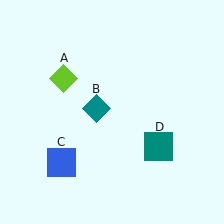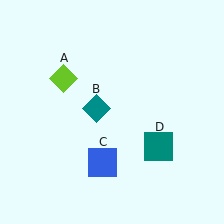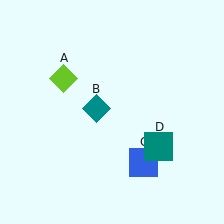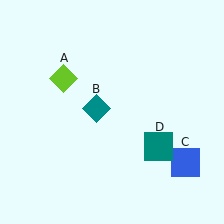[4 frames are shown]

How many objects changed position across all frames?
1 object changed position: blue square (object C).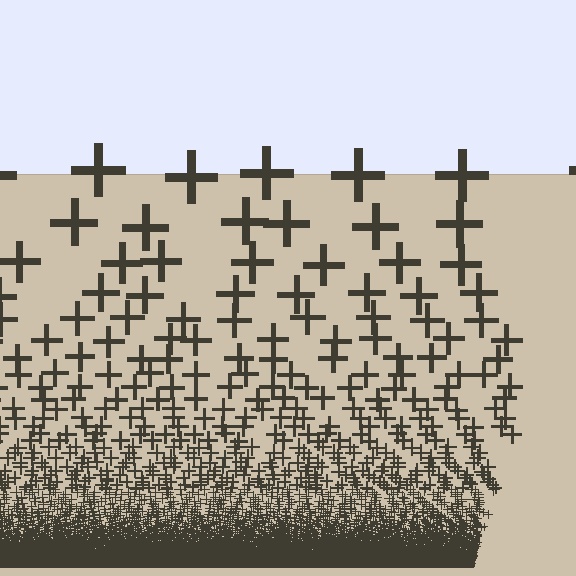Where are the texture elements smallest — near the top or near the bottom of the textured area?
Near the bottom.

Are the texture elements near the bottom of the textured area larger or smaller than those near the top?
Smaller. The gradient is inverted — elements near the bottom are smaller and denser.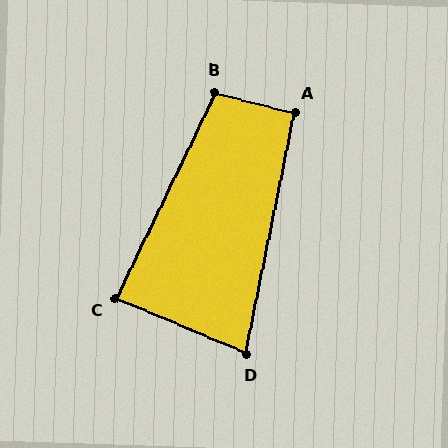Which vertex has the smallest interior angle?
D, at approximately 79 degrees.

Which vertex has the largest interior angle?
B, at approximately 101 degrees.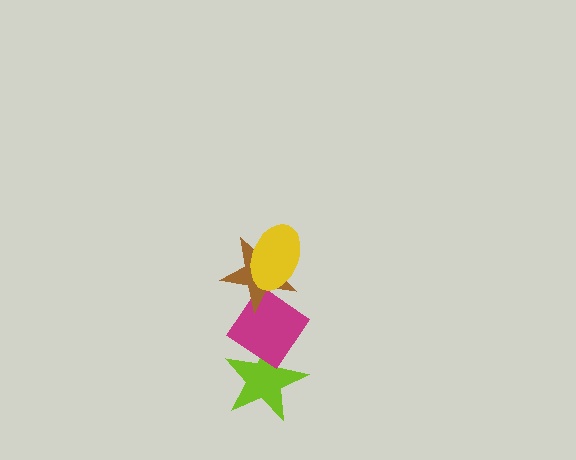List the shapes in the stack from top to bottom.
From top to bottom: the yellow ellipse, the brown star, the magenta diamond, the lime star.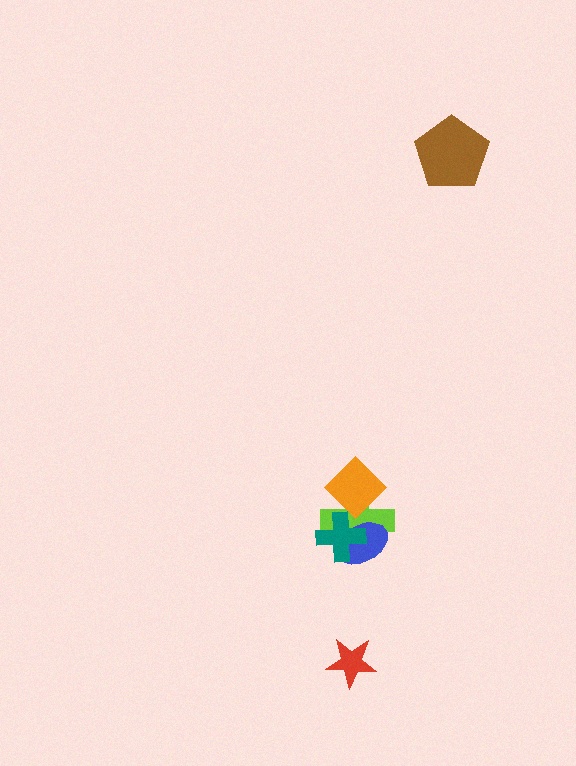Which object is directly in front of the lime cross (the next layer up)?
The orange diamond is directly in front of the lime cross.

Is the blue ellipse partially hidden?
Yes, it is partially covered by another shape.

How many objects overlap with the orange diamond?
1 object overlaps with the orange diamond.